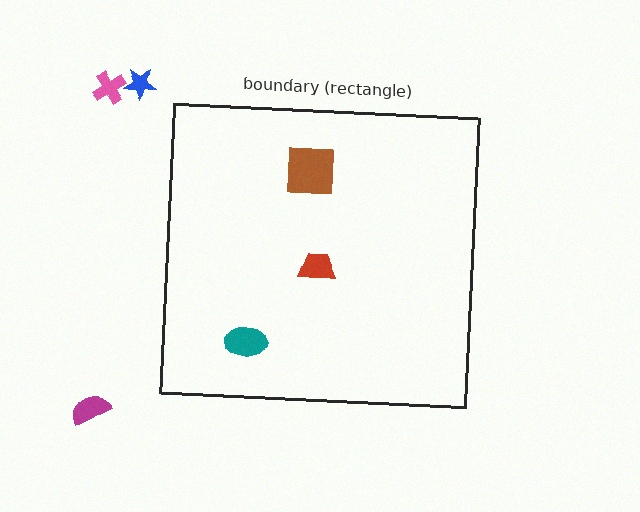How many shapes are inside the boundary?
3 inside, 3 outside.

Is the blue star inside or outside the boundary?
Outside.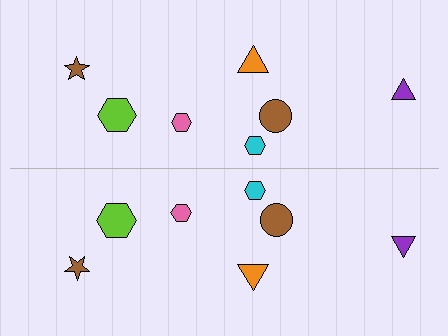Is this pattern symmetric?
Yes, this pattern has bilateral (reflection) symmetry.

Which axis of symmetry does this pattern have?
The pattern has a horizontal axis of symmetry running through the center of the image.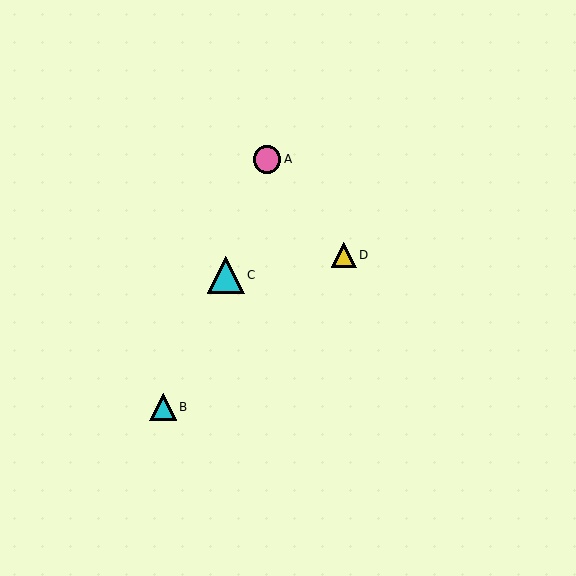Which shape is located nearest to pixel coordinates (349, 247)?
The yellow triangle (labeled D) at (344, 255) is nearest to that location.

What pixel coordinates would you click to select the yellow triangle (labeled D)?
Click at (344, 255) to select the yellow triangle D.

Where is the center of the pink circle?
The center of the pink circle is at (267, 159).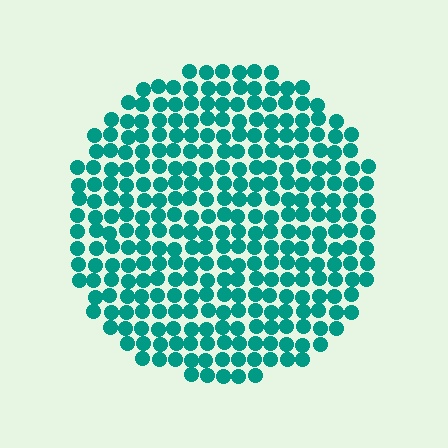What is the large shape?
The large shape is a circle.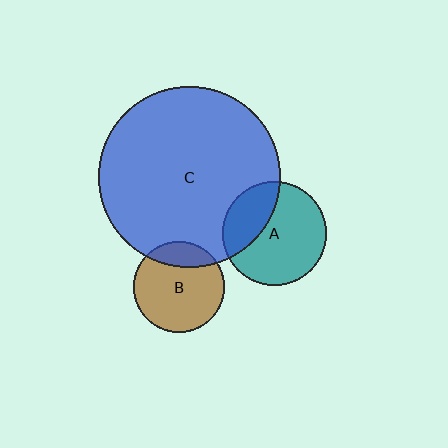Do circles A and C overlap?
Yes.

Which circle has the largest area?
Circle C (blue).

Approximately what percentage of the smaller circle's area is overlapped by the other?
Approximately 30%.